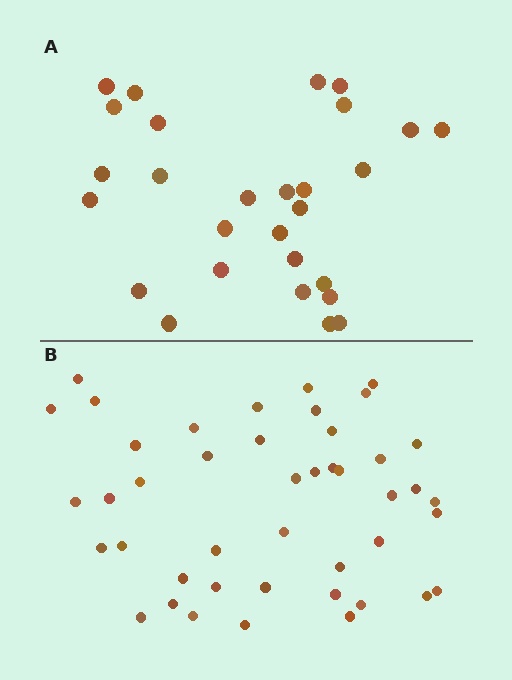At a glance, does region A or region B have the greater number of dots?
Region B (the bottom region) has more dots.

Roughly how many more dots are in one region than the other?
Region B has approximately 15 more dots than region A.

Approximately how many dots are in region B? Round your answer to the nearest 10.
About 40 dots. (The exact count is 44, which rounds to 40.)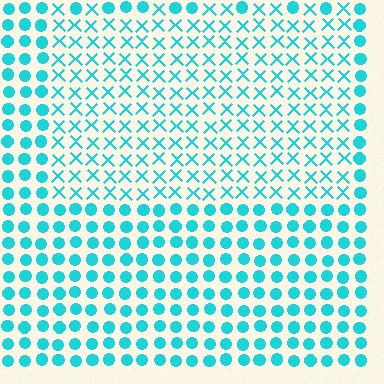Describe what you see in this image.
The image is filled with small cyan elements arranged in a uniform grid. A rectangle-shaped region contains X marks, while the surrounding area contains circles. The boundary is defined purely by the change in element shape.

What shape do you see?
I see a rectangle.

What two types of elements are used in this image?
The image uses X marks inside the rectangle region and circles outside it.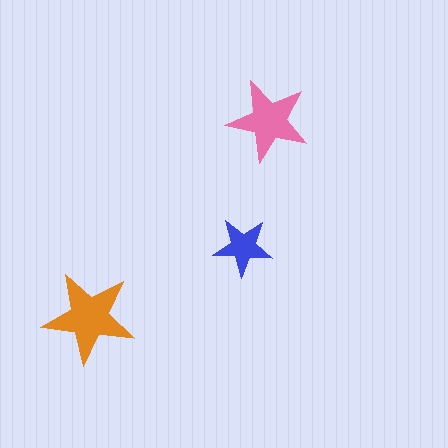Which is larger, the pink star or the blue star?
The pink one.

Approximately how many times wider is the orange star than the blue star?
About 1.5 times wider.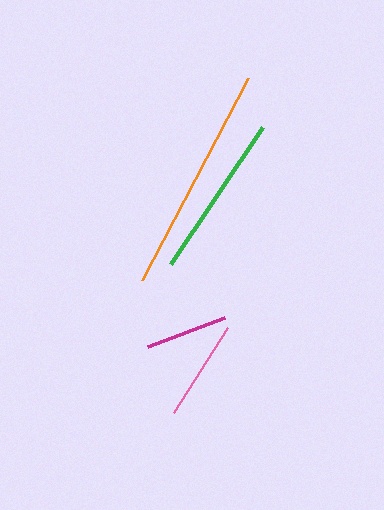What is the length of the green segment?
The green segment is approximately 164 pixels long.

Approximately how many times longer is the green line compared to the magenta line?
The green line is approximately 2.0 times the length of the magenta line.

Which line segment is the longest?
The orange line is the longest at approximately 228 pixels.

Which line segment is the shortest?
The magenta line is the shortest at approximately 82 pixels.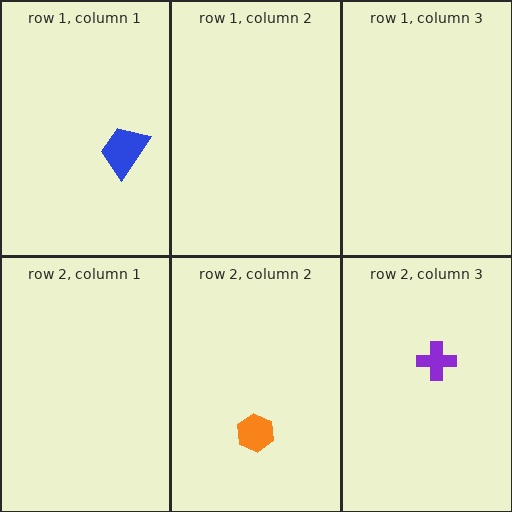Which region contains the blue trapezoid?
The row 1, column 1 region.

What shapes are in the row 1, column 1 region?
The blue trapezoid.